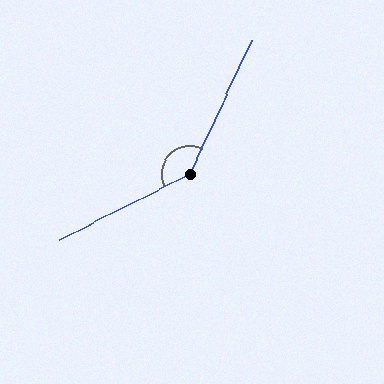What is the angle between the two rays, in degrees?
Approximately 142 degrees.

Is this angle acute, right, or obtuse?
It is obtuse.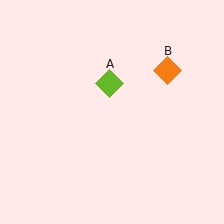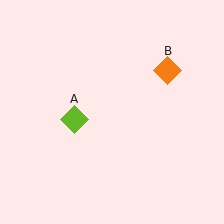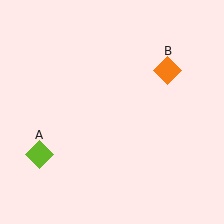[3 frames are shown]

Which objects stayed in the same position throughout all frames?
Orange diamond (object B) remained stationary.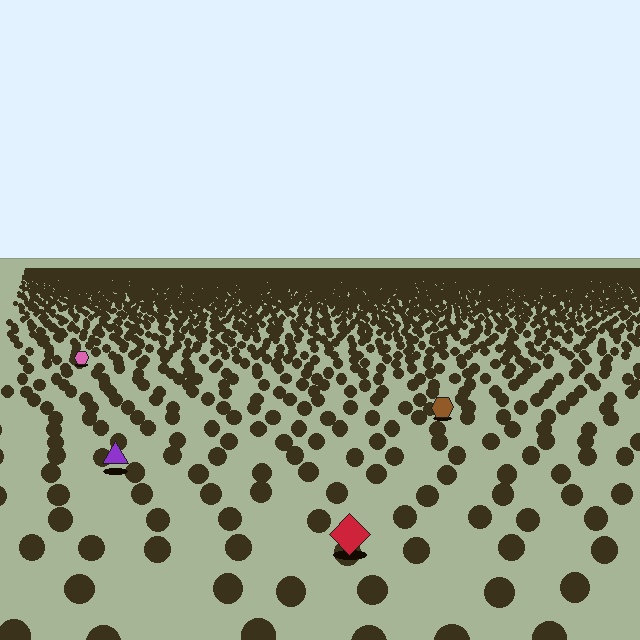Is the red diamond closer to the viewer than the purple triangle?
Yes. The red diamond is closer — you can tell from the texture gradient: the ground texture is coarser near it.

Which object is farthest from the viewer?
The pink hexagon is farthest from the viewer. It appears smaller and the ground texture around it is denser.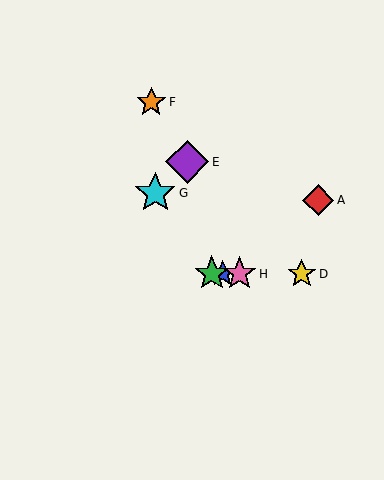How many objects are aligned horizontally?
4 objects (B, C, D, H) are aligned horizontally.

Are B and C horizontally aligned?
Yes, both are at y≈274.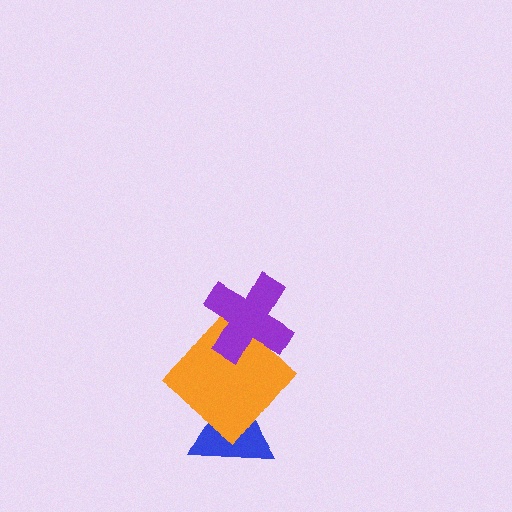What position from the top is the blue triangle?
The blue triangle is 3rd from the top.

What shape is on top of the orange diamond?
The purple cross is on top of the orange diamond.